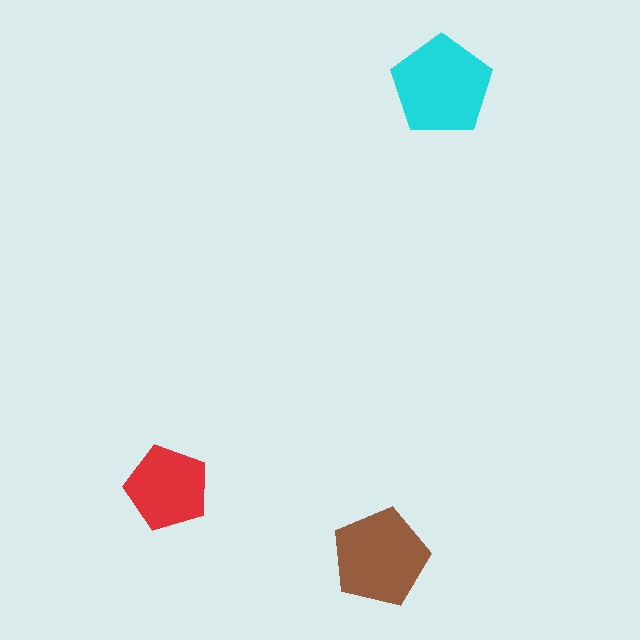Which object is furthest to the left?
The red pentagon is leftmost.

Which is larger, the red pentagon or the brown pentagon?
The brown one.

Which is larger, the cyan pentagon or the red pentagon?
The cyan one.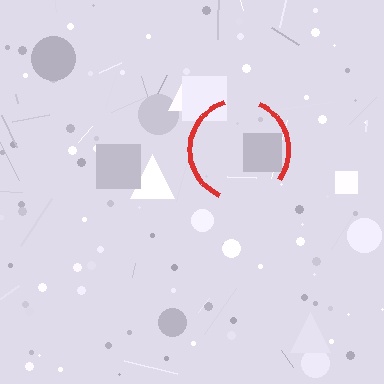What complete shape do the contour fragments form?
The contour fragments form a circle.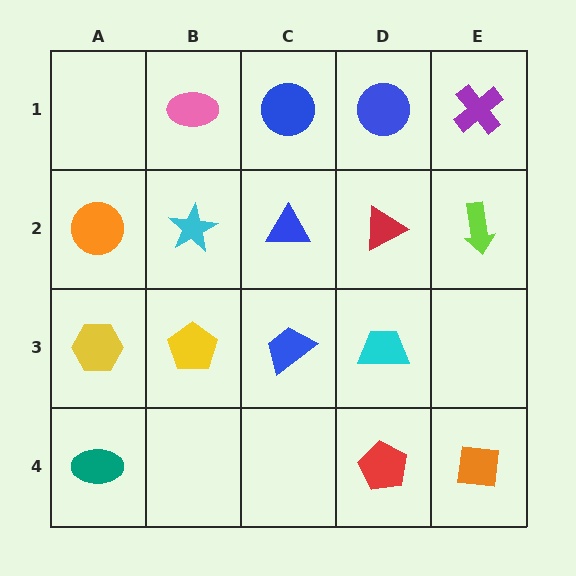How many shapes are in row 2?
5 shapes.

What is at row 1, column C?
A blue circle.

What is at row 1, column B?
A pink ellipse.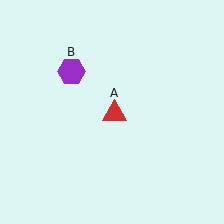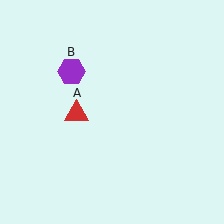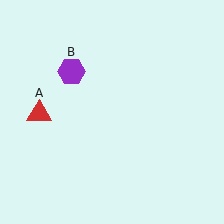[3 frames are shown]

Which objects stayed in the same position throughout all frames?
Purple hexagon (object B) remained stationary.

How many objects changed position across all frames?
1 object changed position: red triangle (object A).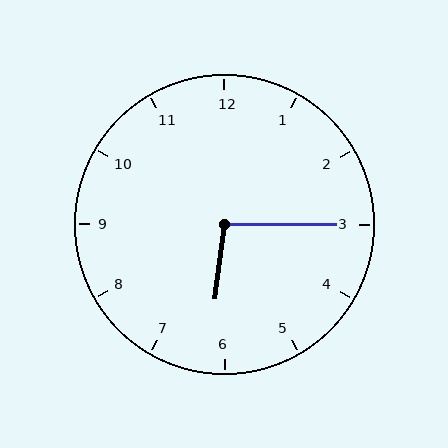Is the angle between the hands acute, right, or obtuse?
It is obtuse.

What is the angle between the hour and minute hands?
Approximately 98 degrees.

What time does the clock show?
6:15.